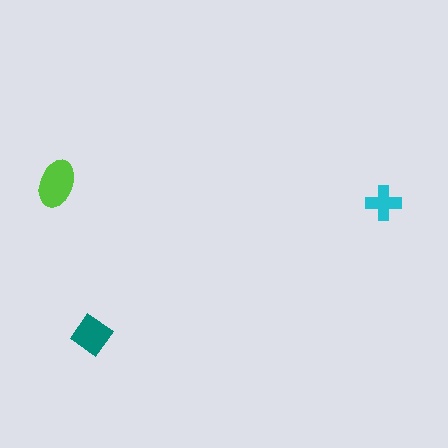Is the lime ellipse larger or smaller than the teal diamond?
Larger.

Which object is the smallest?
The cyan cross.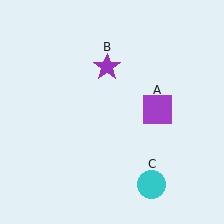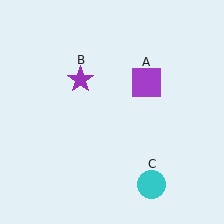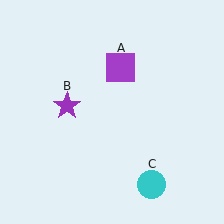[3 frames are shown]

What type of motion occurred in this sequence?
The purple square (object A), purple star (object B) rotated counterclockwise around the center of the scene.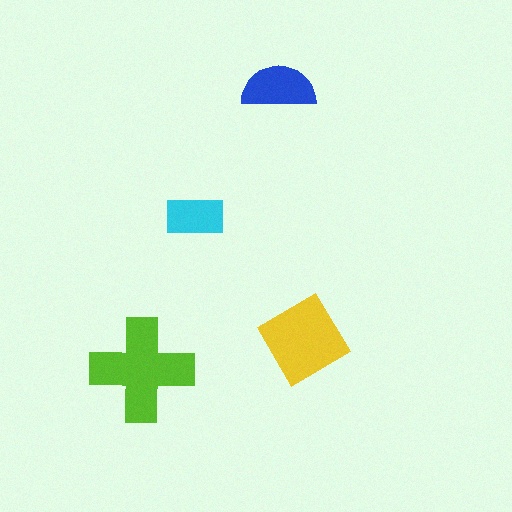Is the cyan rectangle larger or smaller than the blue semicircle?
Smaller.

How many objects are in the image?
There are 4 objects in the image.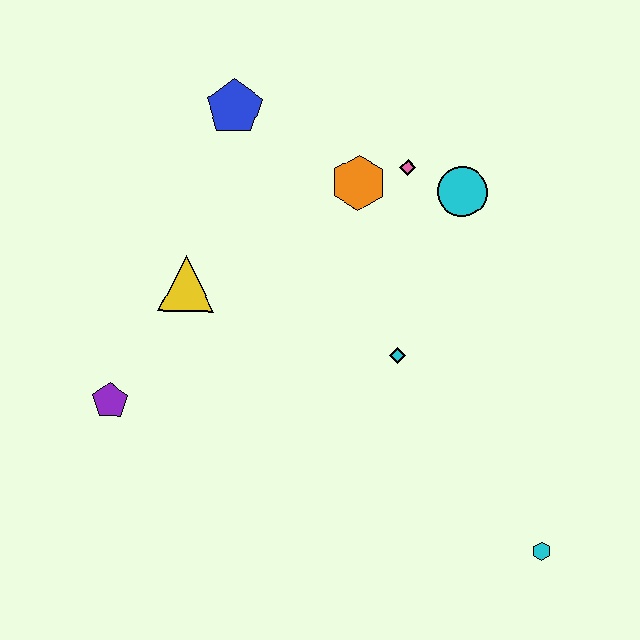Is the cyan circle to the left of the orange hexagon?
No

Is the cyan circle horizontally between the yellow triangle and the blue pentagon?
No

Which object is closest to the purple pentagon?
The yellow triangle is closest to the purple pentagon.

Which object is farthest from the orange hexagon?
The cyan hexagon is farthest from the orange hexagon.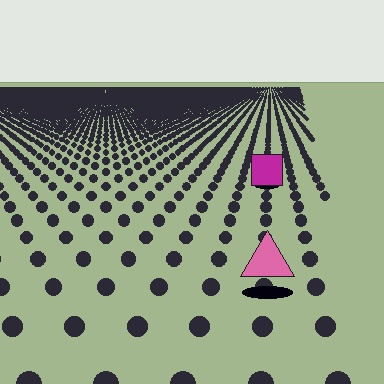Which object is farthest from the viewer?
The magenta square is farthest from the viewer. It appears smaller and the ground texture around it is denser.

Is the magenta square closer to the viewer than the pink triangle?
No. The pink triangle is closer — you can tell from the texture gradient: the ground texture is coarser near it.